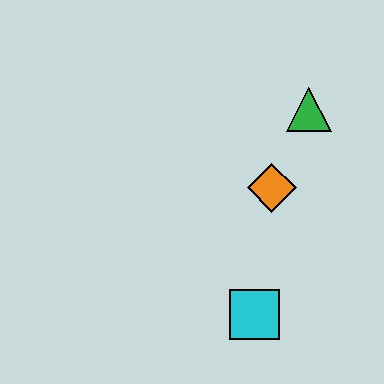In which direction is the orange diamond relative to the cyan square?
The orange diamond is above the cyan square.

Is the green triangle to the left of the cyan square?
No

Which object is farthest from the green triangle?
The cyan square is farthest from the green triangle.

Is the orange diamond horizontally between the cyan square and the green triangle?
Yes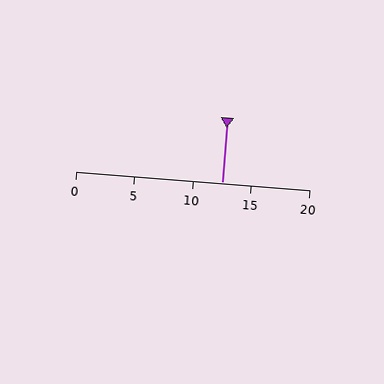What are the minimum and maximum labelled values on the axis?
The axis runs from 0 to 20.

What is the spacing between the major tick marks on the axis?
The major ticks are spaced 5 apart.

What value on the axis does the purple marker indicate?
The marker indicates approximately 12.5.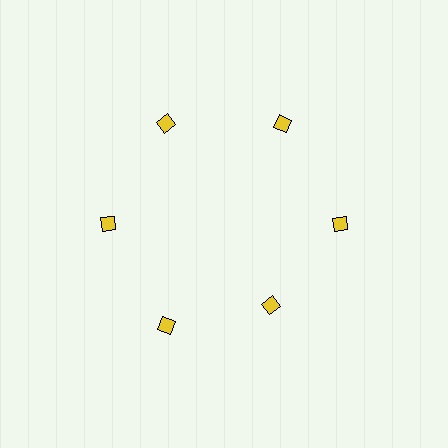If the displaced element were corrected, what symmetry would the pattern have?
It would have 6-fold rotational symmetry — the pattern would map onto itself every 60 degrees.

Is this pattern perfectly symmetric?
No. The 6 yellow diamonds are arranged in a ring, but one element near the 5 o'clock position is pulled inward toward the center, breaking the 6-fold rotational symmetry.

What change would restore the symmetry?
The symmetry would be restored by moving it outward, back onto the ring so that all 6 diamonds sit at equal angles and equal distance from the center.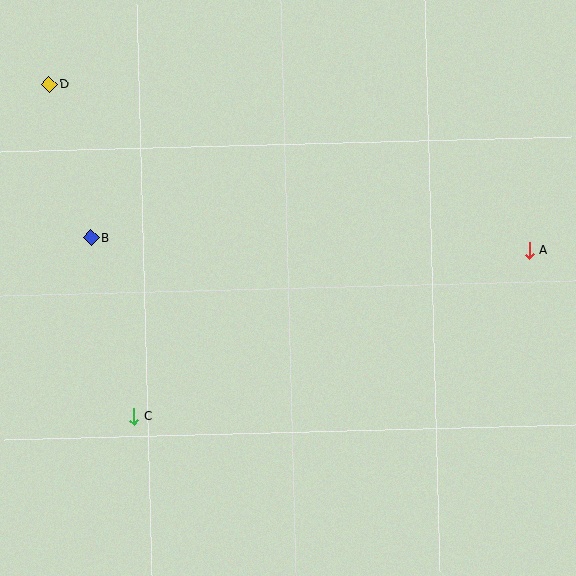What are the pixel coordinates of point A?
Point A is at (529, 251).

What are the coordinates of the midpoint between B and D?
The midpoint between B and D is at (70, 161).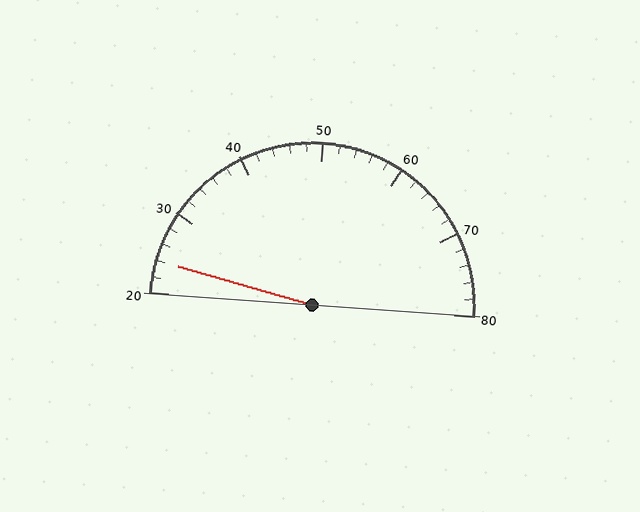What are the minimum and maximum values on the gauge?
The gauge ranges from 20 to 80.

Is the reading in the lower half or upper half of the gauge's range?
The reading is in the lower half of the range (20 to 80).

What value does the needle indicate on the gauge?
The needle indicates approximately 24.